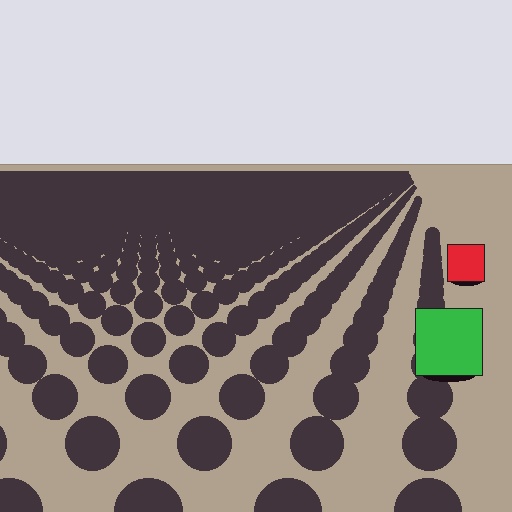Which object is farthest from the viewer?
The red square is farthest from the viewer. It appears smaller and the ground texture around it is denser.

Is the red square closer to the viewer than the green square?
No. The green square is closer — you can tell from the texture gradient: the ground texture is coarser near it.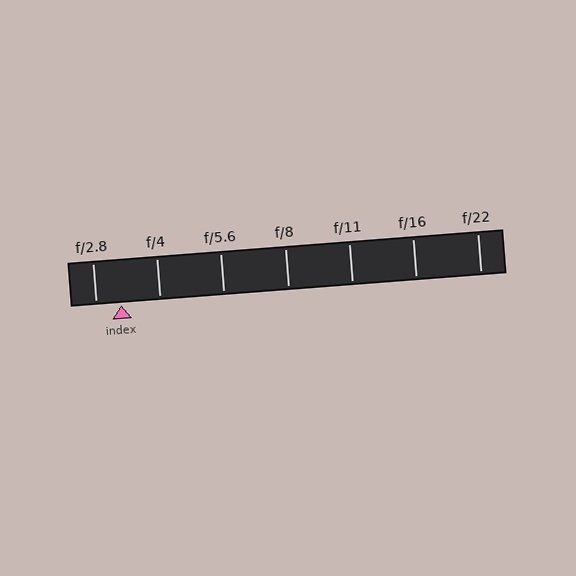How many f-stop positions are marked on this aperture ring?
There are 7 f-stop positions marked.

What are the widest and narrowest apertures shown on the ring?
The widest aperture shown is f/2.8 and the narrowest is f/22.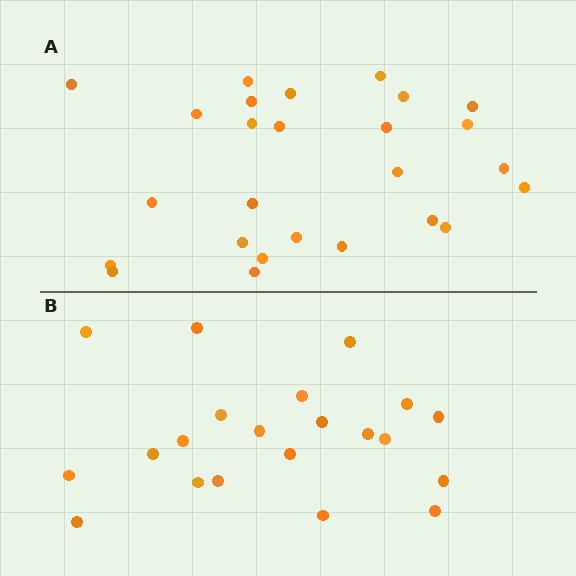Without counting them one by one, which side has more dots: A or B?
Region A (the top region) has more dots.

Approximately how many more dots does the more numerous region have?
Region A has about 5 more dots than region B.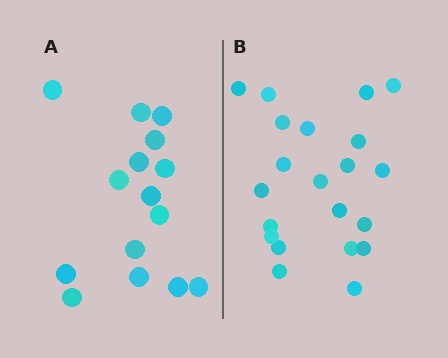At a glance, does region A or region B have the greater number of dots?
Region B (the right region) has more dots.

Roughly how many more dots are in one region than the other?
Region B has about 6 more dots than region A.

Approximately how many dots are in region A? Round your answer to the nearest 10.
About 20 dots. (The exact count is 15, which rounds to 20.)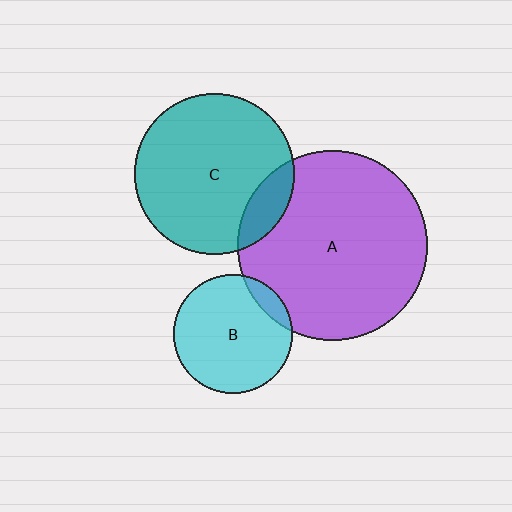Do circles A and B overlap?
Yes.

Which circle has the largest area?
Circle A (purple).